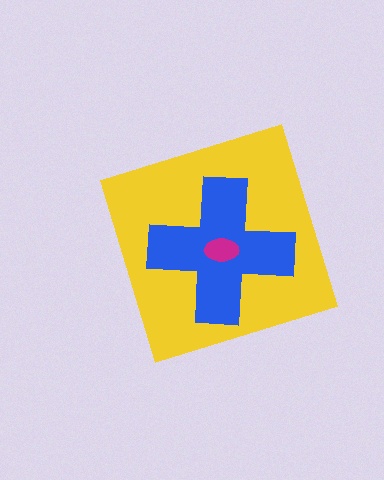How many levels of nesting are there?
3.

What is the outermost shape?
The yellow diamond.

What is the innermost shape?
The magenta ellipse.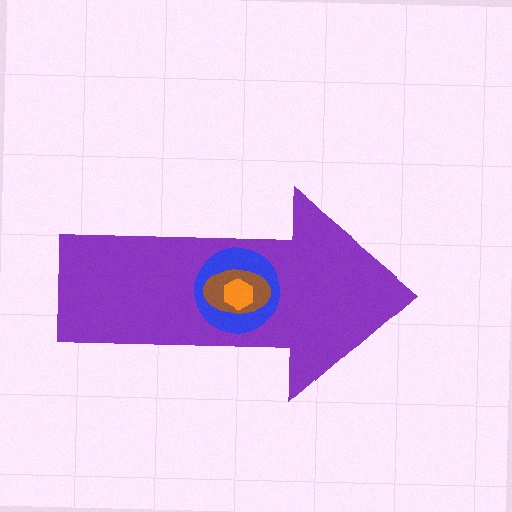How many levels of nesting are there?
4.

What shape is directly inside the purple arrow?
The blue circle.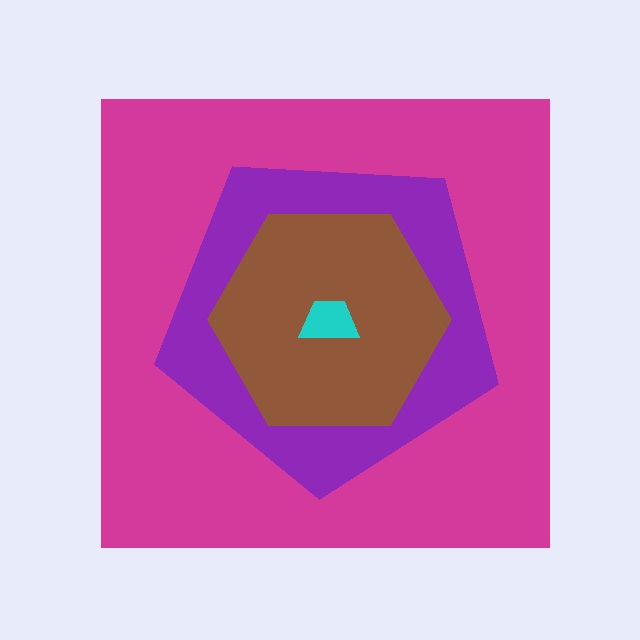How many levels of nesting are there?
4.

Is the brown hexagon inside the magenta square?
Yes.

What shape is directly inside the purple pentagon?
The brown hexagon.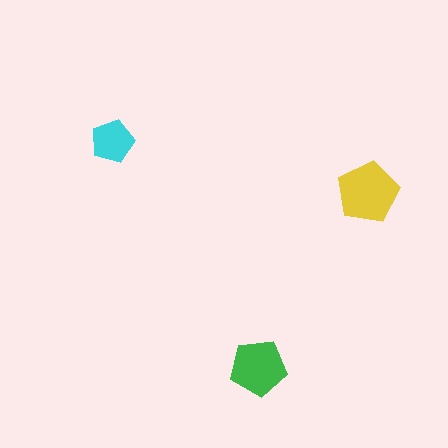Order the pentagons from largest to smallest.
the yellow one, the green one, the cyan one.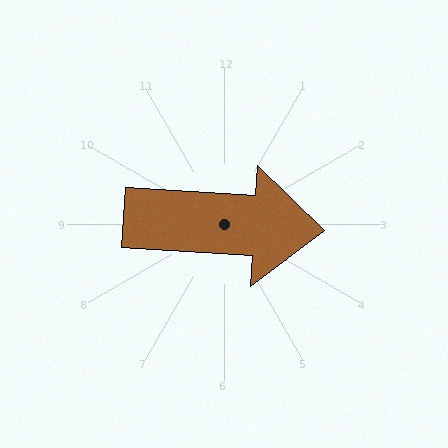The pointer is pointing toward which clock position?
Roughly 3 o'clock.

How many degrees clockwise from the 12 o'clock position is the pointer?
Approximately 94 degrees.